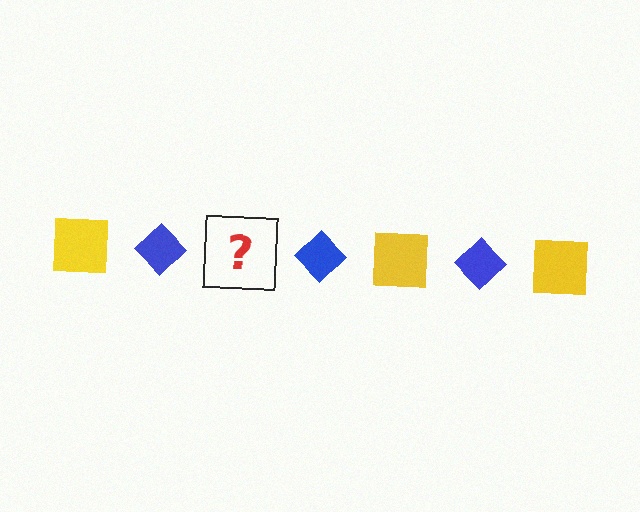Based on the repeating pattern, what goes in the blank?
The blank should be a yellow square.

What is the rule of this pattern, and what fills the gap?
The rule is that the pattern alternates between yellow square and blue diamond. The gap should be filled with a yellow square.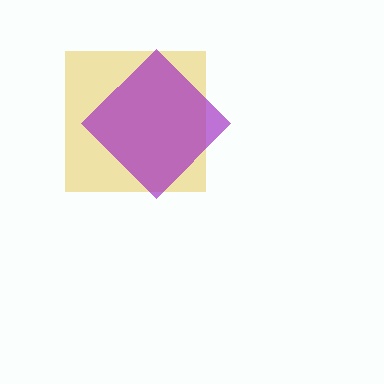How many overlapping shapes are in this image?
There are 2 overlapping shapes in the image.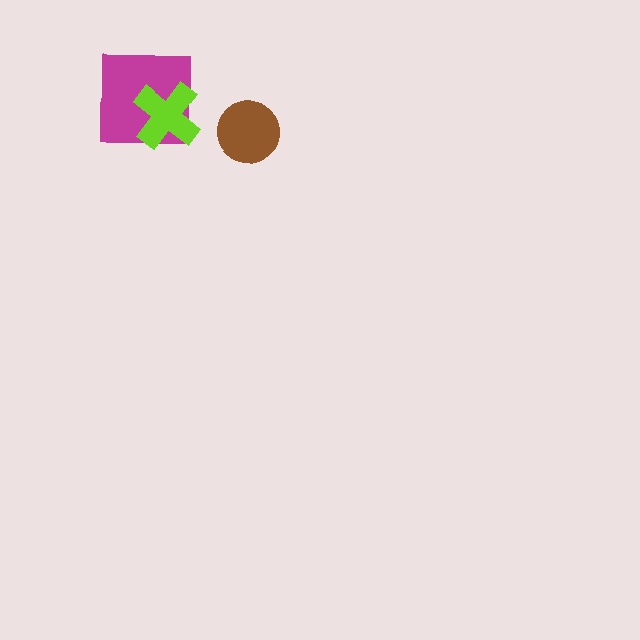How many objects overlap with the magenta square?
1 object overlaps with the magenta square.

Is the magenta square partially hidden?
Yes, it is partially covered by another shape.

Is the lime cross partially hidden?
No, no other shape covers it.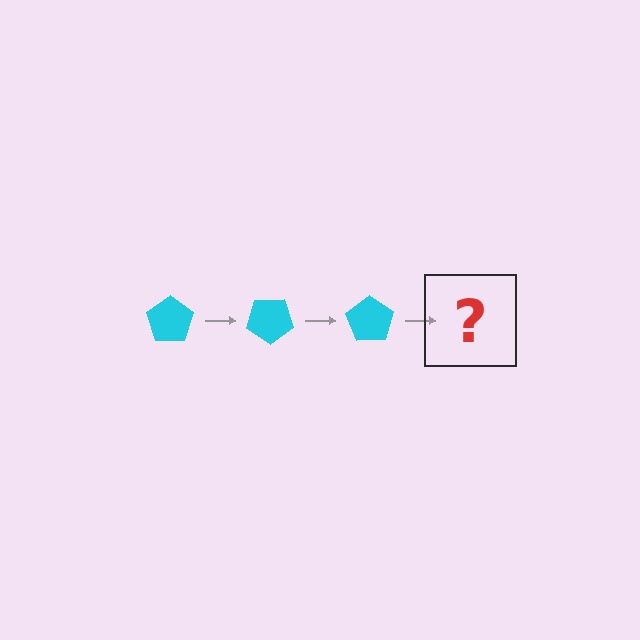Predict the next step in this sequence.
The next step is a cyan pentagon rotated 105 degrees.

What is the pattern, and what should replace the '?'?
The pattern is that the pentagon rotates 35 degrees each step. The '?' should be a cyan pentagon rotated 105 degrees.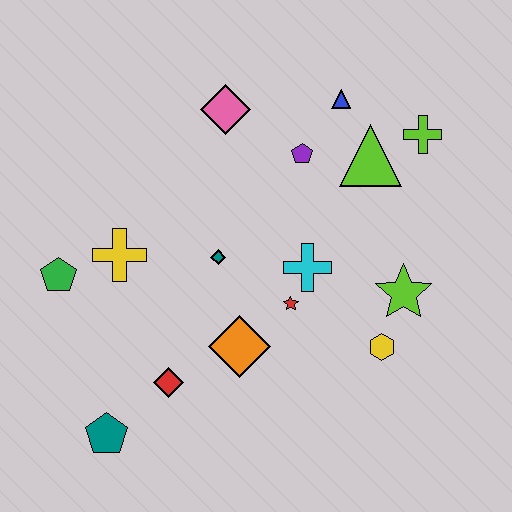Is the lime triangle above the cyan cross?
Yes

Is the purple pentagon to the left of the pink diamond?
No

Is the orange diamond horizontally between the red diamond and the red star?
Yes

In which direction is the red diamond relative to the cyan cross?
The red diamond is to the left of the cyan cross.